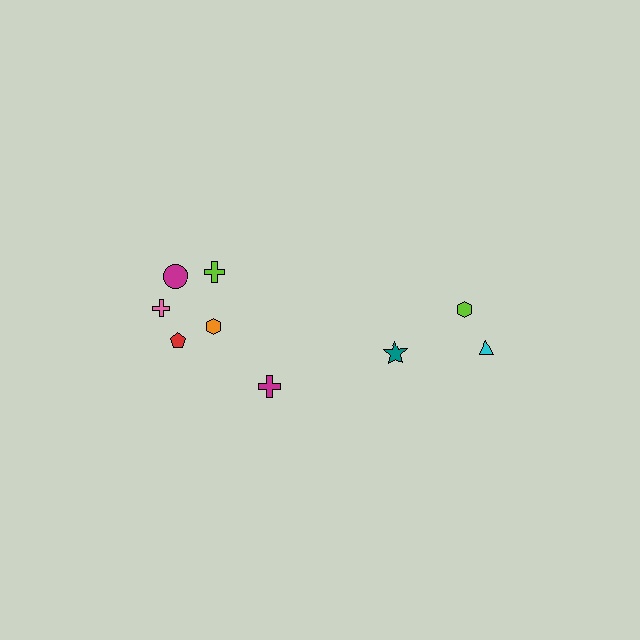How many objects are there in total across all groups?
There are 9 objects.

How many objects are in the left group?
There are 6 objects.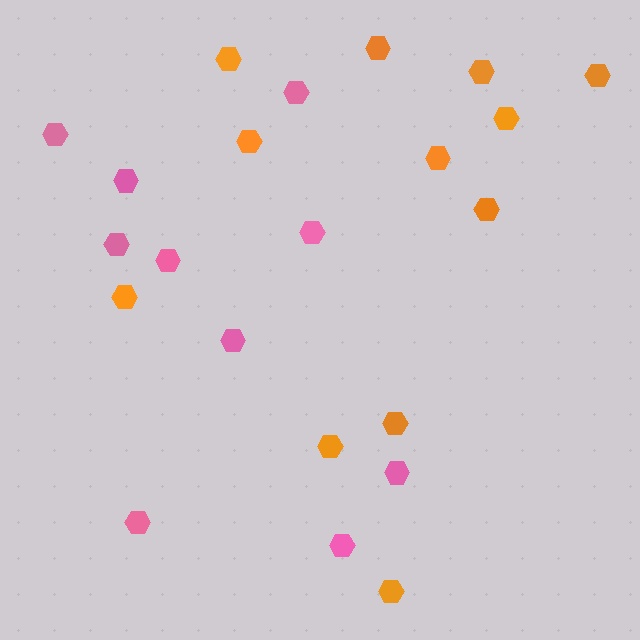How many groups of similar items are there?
There are 2 groups: one group of orange hexagons (12) and one group of pink hexagons (10).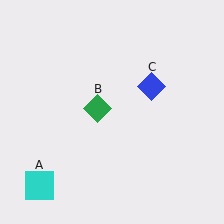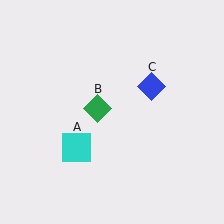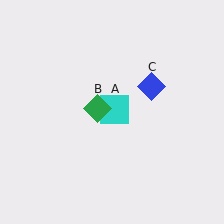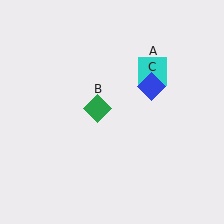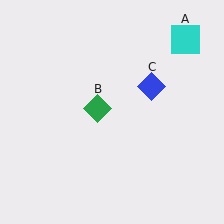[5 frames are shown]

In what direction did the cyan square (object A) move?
The cyan square (object A) moved up and to the right.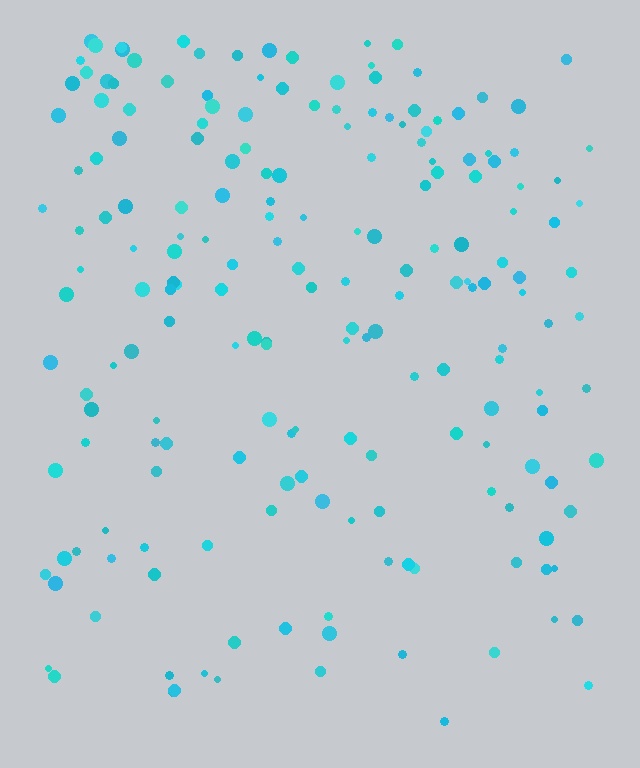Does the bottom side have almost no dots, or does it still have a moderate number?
Still a moderate number, just noticeably fewer than the top.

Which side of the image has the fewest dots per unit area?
The bottom.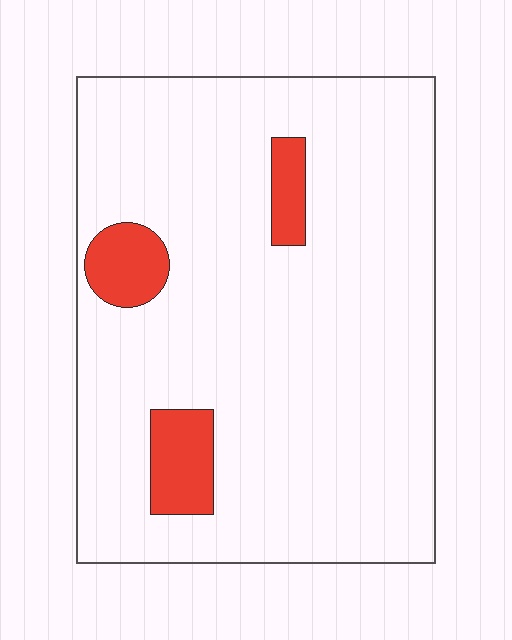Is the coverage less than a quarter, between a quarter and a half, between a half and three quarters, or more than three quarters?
Less than a quarter.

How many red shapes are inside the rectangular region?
3.